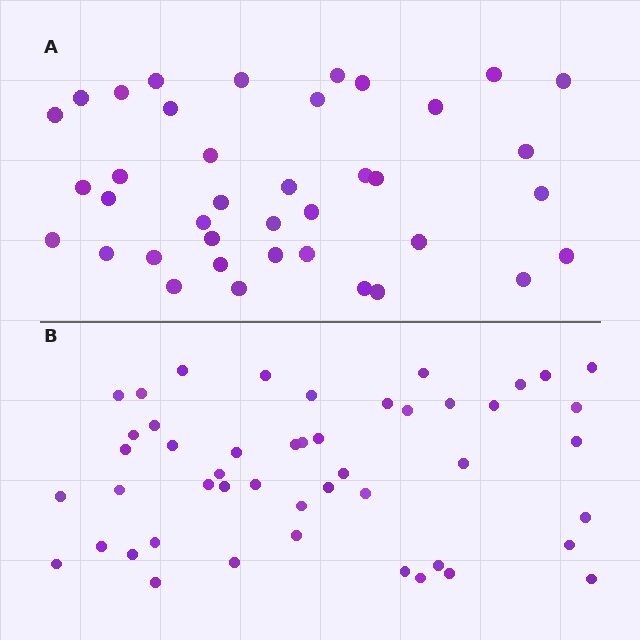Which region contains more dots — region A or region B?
Region B (the bottom region) has more dots.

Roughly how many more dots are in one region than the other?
Region B has roughly 8 or so more dots than region A.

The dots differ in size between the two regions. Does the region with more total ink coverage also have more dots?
No. Region A has more total ink coverage because its dots are larger, but region B actually contains more individual dots. Total area can be misleading — the number of items is what matters here.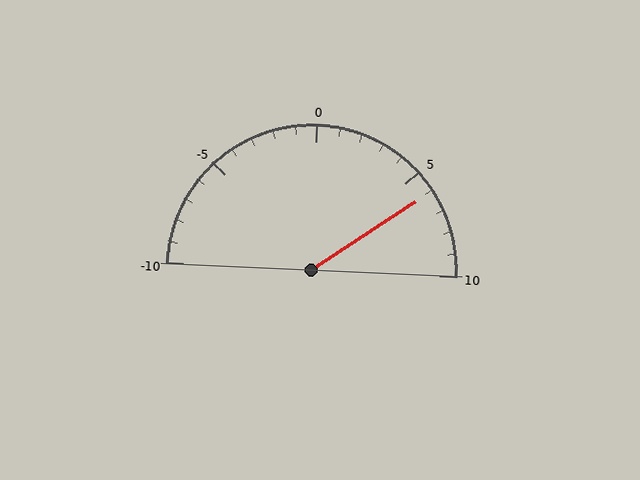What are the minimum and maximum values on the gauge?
The gauge ranges from -10 to 10.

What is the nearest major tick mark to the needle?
The nearest major tick mark is 5.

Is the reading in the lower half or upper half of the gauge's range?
The reading is in the upper half of the range (-10 to 10).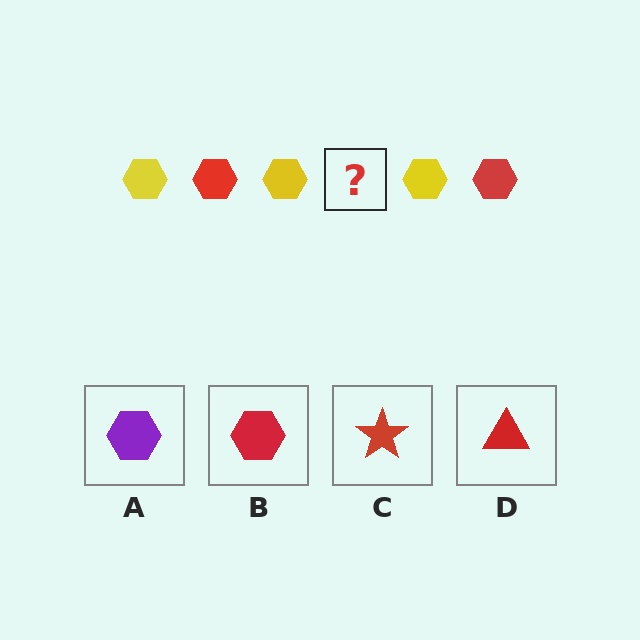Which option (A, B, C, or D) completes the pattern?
B.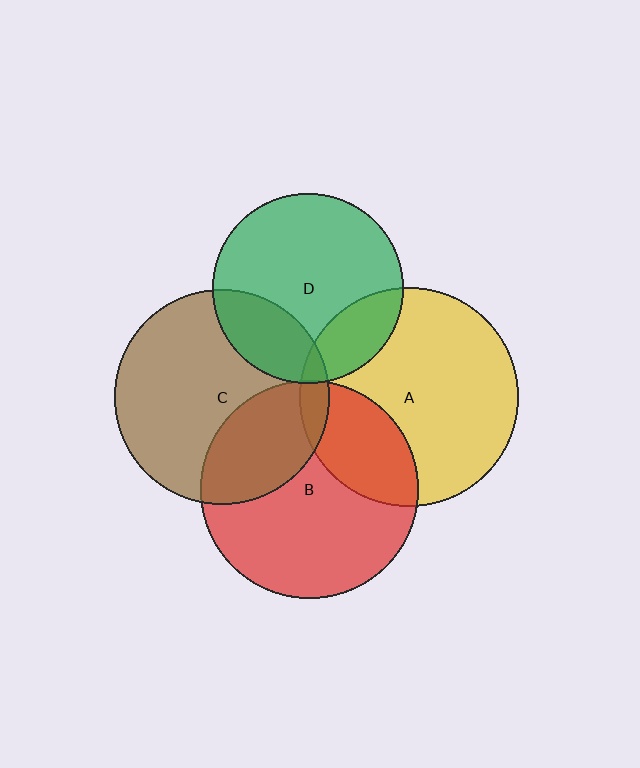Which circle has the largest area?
Circle A (yellow).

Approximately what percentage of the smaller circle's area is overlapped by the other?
Approximately 25%.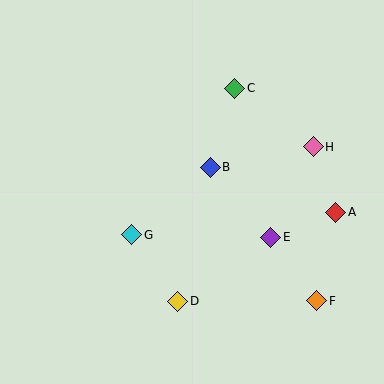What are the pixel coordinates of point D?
Point D is at (178, 301).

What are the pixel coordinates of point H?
Point H is at (313, 147).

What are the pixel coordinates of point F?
Point F is at (317, 301).